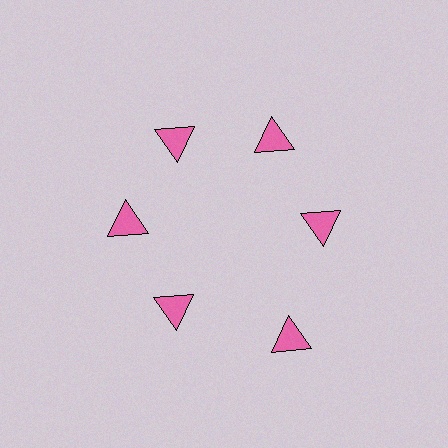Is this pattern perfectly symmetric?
No. The 6 pink triangles are arranged in a ring, but one element near the 5 o'clock position is pushed outward from the center, breaking the 6-fold rotational symmetry.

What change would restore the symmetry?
The symmetry would be restored by moving it inward, back onto the ring so that all 6 triangles sit at equal angles and equal distance from the center.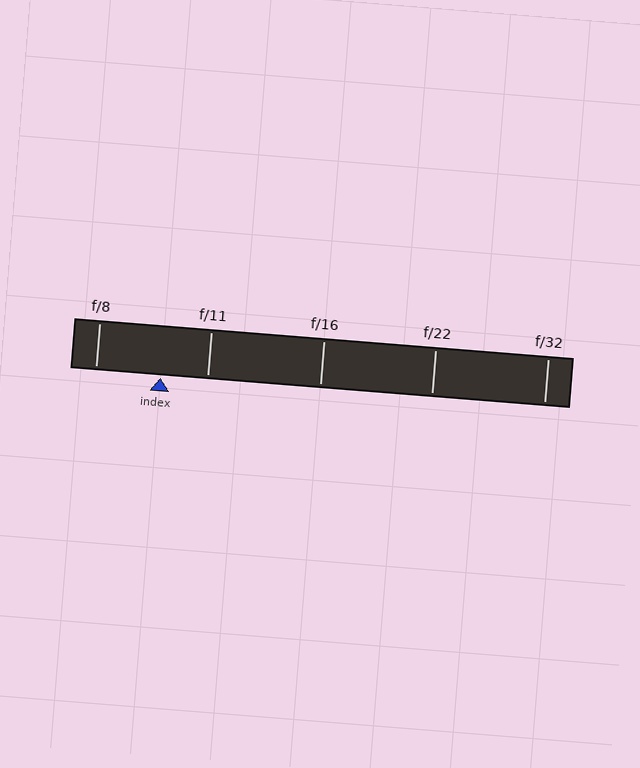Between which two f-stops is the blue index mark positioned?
The index mark is between f/8 and f/11.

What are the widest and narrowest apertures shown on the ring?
The widest aperture shown is f/8 and the narrowest is f/32.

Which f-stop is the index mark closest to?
The index mark is closest to f/11.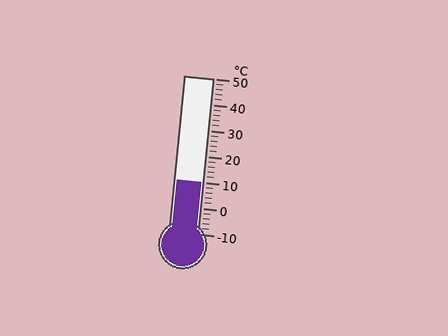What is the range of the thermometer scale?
The thermometer scale ranges from -10°C to 50°C.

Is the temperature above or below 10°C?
The temperature is at 10°C.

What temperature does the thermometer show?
The thermometer shows approximately 10°C.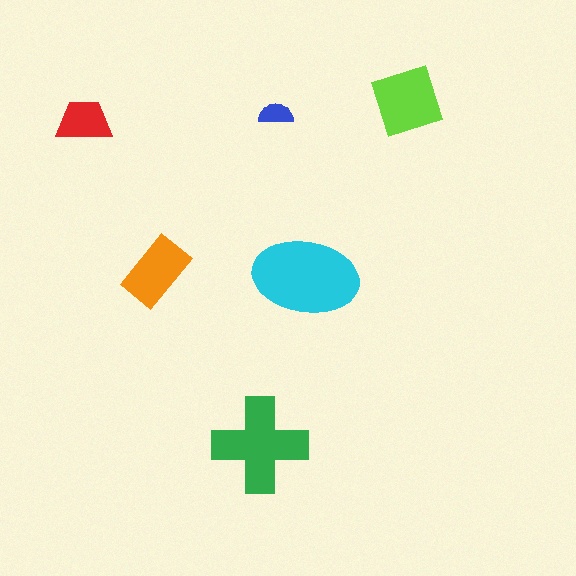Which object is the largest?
The cyan ellipse.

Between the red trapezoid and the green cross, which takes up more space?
The green cross.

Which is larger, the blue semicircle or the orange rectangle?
The orange rectangle.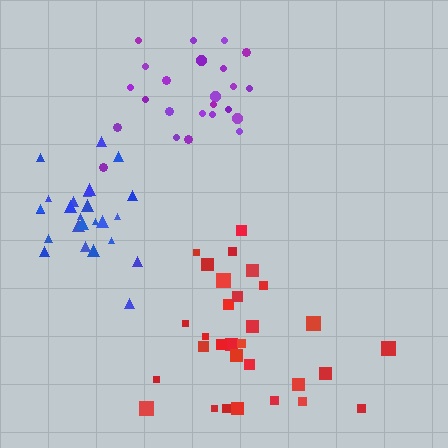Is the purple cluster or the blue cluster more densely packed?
Blue.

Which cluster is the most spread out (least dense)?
Red.